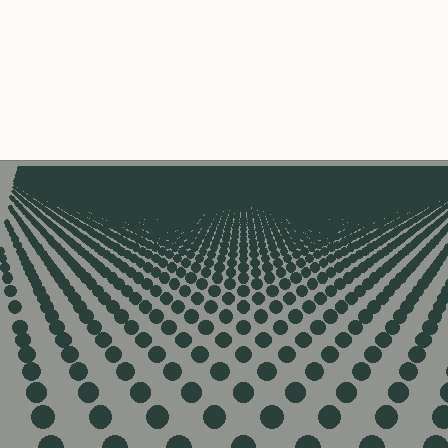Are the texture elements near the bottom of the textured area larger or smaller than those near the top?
Larger. Near the bottom, elements are closer to the viewer and appear at a bigger on-screen size.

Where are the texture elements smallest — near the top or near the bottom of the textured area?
Near the top.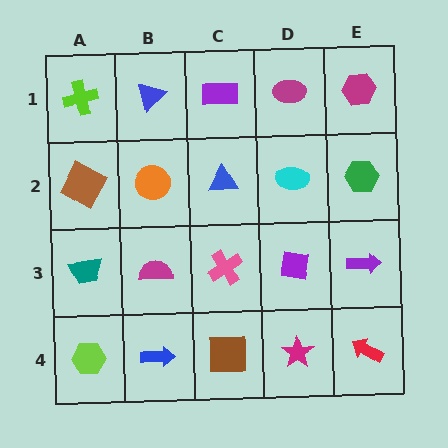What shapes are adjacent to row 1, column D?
A cyan ellipse (row 2, column D), a purple rectangle (row 1, column C), a magenta hexagon (row 1, column E).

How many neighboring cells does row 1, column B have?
3.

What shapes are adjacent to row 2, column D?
A magenta ellipse (row 1, column D), a purple square (row 3, column D), a blue triangle (row 2, column C), a green hexagon (row 2, column E).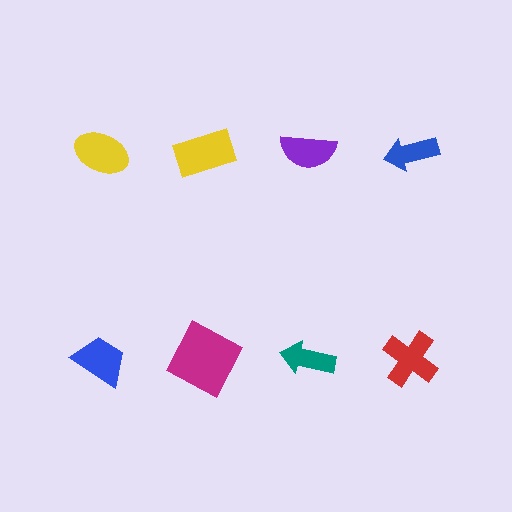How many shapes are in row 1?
4 shapes.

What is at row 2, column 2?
A magenta square.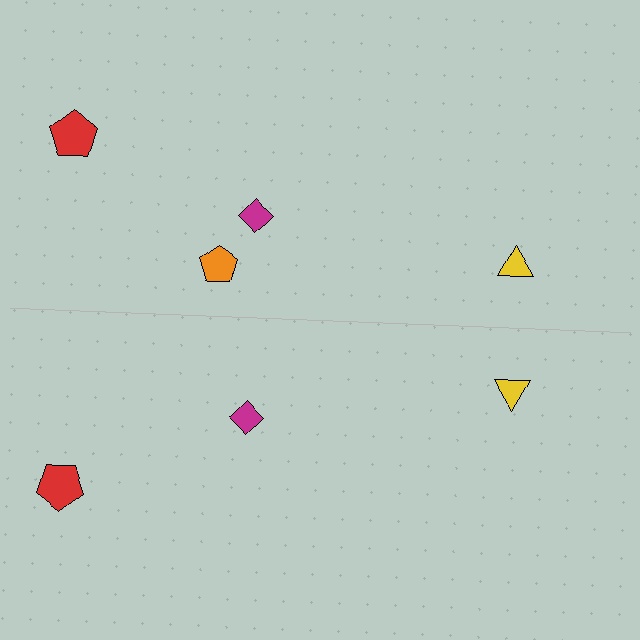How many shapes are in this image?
There are 7 shapes in this image.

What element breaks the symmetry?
A orange pentagon is missing from the bottom side.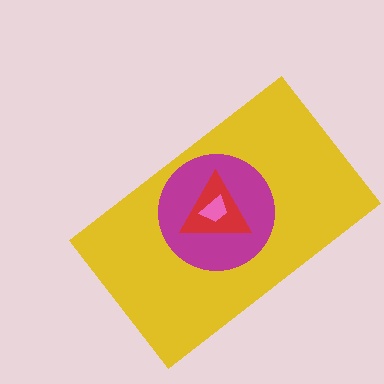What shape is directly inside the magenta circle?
The red triangle.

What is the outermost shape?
The yellow rectangle.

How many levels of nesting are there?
4.